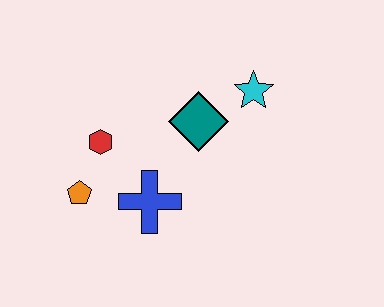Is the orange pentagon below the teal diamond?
Yes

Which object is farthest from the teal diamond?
The orange pentagon is farthest from the teal diamond.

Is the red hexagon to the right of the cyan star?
No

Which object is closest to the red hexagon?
The orange pentagon is closest to the red hexagon.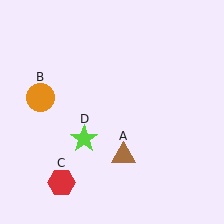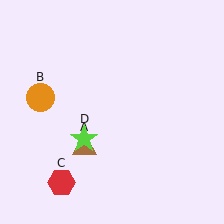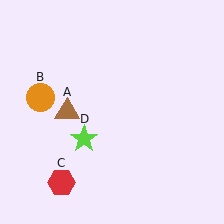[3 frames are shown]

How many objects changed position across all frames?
1 object changed position: brown triangle (object A).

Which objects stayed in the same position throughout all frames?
Orange circle (object B) and red hexagon (object C) and lime star (object D) remained stationary.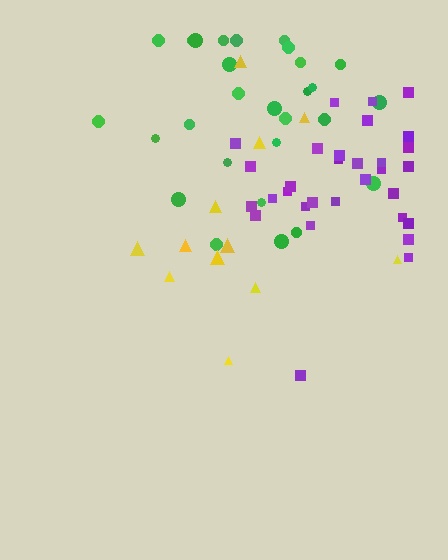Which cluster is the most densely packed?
Purple.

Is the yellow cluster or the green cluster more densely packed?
Green.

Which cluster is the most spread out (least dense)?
Yellow.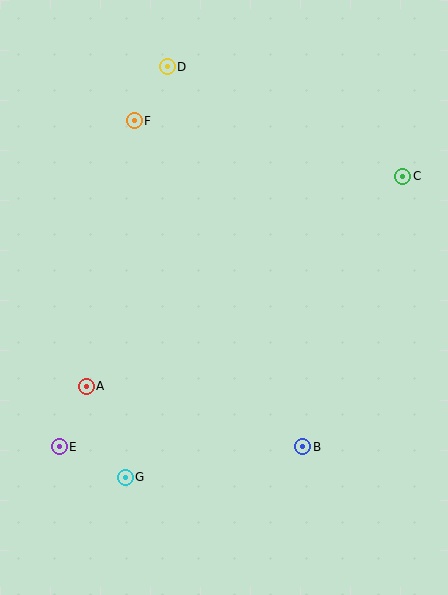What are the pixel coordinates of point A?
Point A is at (86, 386).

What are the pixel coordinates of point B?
Point B is at (303, 447).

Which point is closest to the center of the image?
Point A at (86, 386) is closest to the center.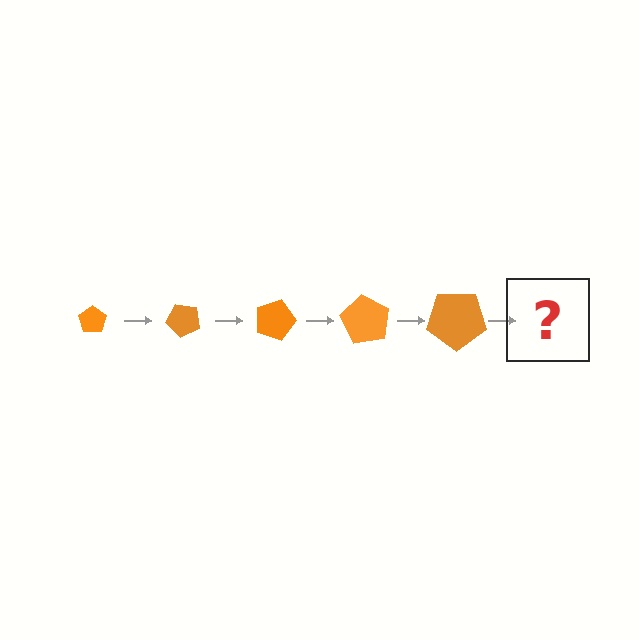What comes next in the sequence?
The next element should be a pentagon, larger than the previous one and rotated 225 degrees from the start.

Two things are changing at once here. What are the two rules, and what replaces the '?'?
The two rules are that the pentagon grows larger each step and it rotates 45 degrees each step. The '?' should be a pentagon, larger than the previous one and rotated 225 degrees from the start.